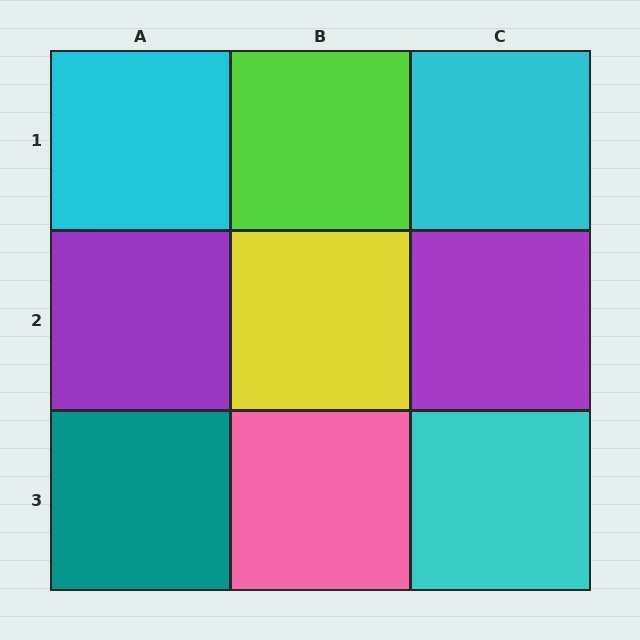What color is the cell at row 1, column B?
Lime.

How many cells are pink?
1 cell is pink.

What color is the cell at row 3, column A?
Teal.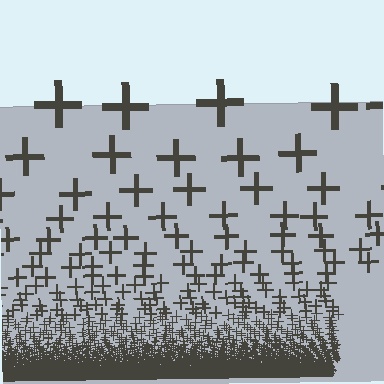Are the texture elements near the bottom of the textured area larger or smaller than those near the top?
Smaller. The gradient is inverted — elements near the bottom are smaller and denser.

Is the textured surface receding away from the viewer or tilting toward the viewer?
The surface appears to tilt toward the viewer. Texture elements get larger and sparser toward the top.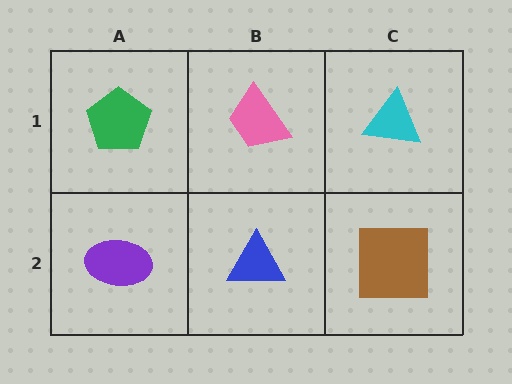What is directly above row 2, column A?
A green pentagon.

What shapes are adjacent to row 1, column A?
A purple ellipse (row 2, column A), a pink trapezoid (row 1, column B).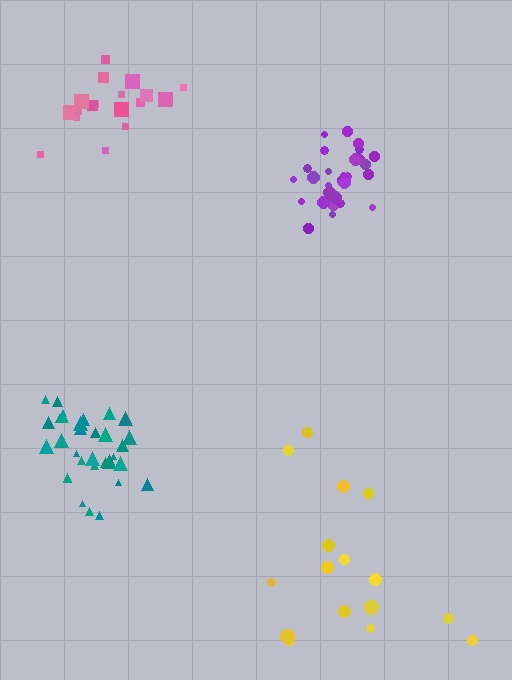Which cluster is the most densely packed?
Purple.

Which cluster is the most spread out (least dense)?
Yellow.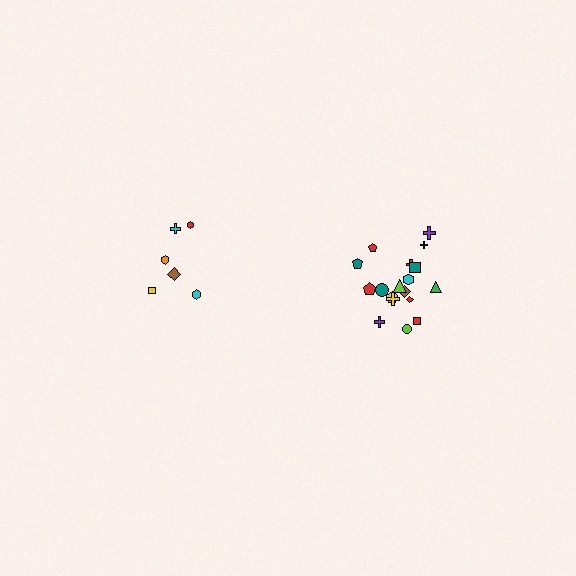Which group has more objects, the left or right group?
The right group.